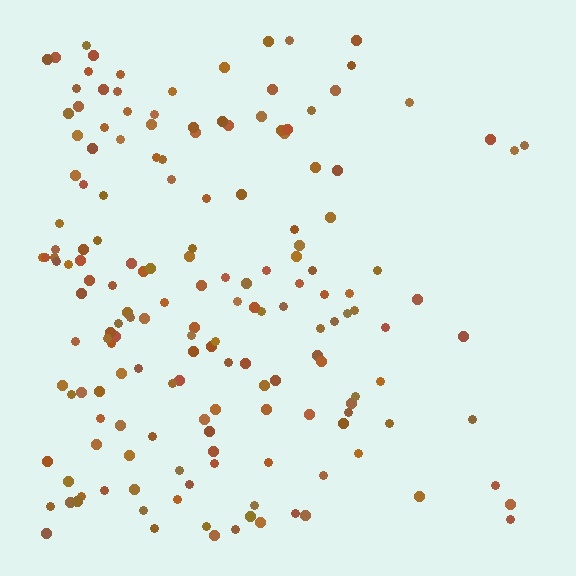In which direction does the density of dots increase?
From right to left, with the left side densest.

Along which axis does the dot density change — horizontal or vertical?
Horizontal.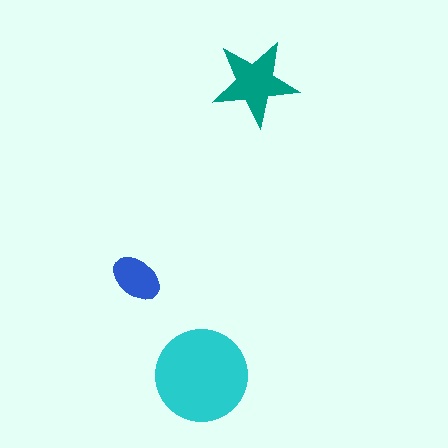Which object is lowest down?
The cyan circle is bottommost.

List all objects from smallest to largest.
The blue ellipse, the teal star, the cyan circle.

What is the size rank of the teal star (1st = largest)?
2nd.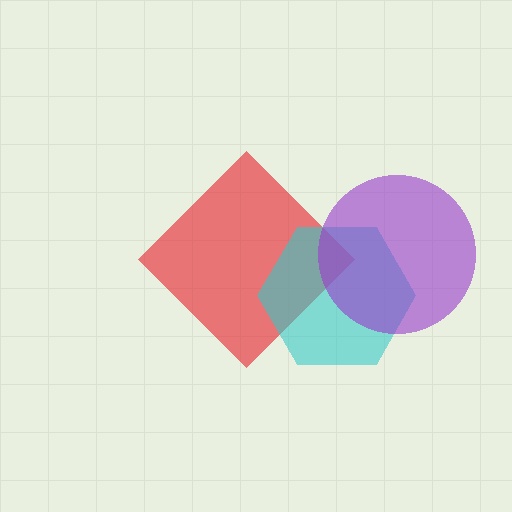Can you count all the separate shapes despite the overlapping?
Yes, there are 3 separate shapes.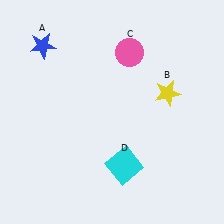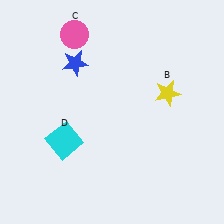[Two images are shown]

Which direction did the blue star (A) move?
The blue star (A) moved right.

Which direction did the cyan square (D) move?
The cyan square (D) moved left.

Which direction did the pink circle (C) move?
The pink circle (C) moved left.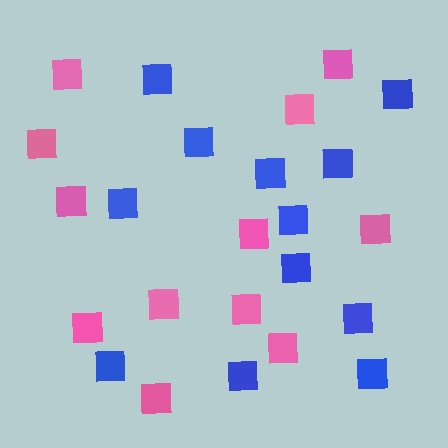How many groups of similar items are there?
There are 2 groups: one group of pink squares (12) and one group of blue squares (12).